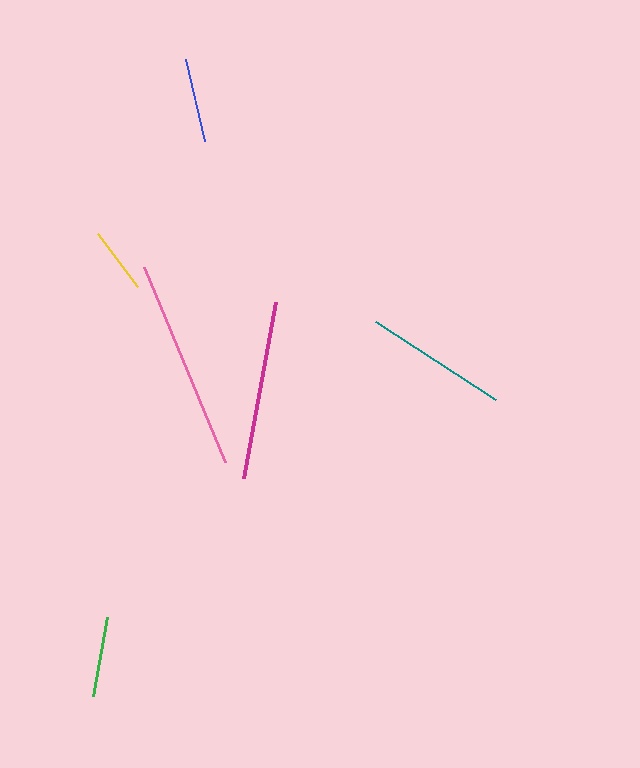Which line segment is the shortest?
The yellow line is the shortest at approximately 67 pixels.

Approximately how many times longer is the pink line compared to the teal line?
The pink line is approximately 1.5 times the length of the teal line.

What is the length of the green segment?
The green segment is approximately 80 pixels long.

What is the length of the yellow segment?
The yellow segment is approximately 67 pixels long.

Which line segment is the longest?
The pink line is the longest at approximately 212 pixels.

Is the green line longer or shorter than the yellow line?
The green line is longer than the yellow line.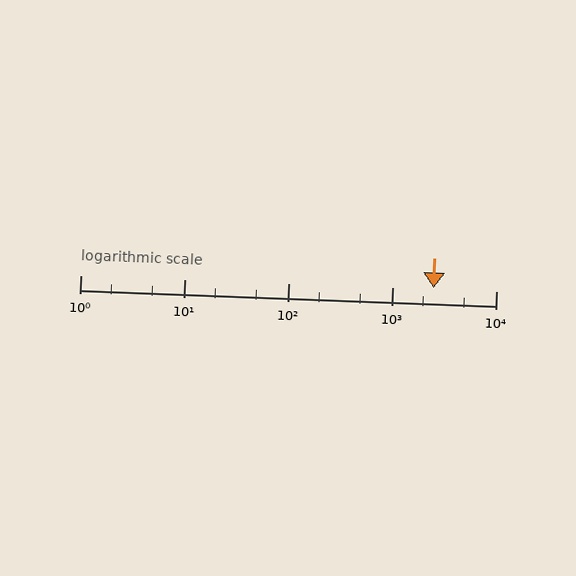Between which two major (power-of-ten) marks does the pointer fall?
The pointer is between 1000 and 10000.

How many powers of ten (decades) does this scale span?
The scale spans 4 decades, from 1 to 10000.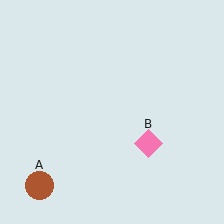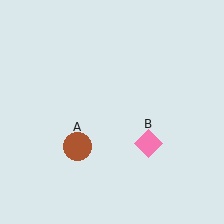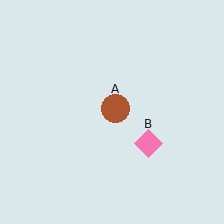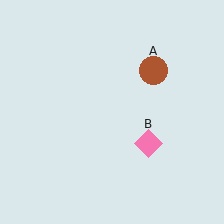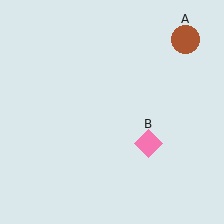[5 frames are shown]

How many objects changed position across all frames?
1 object changed position: brown circle (object A).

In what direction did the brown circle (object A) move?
The brown circle (object A) moved up and to the right.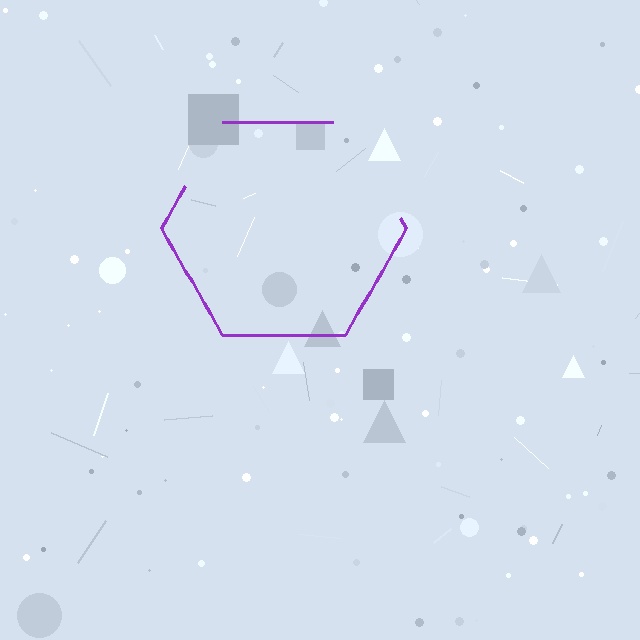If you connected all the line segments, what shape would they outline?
They would outline a hexagon.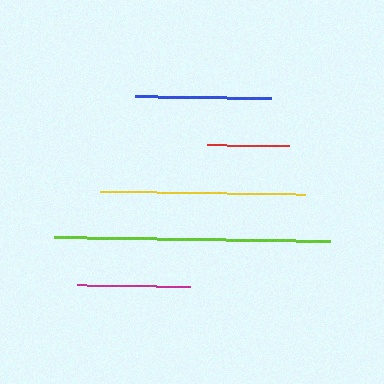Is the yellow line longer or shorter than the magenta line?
The yellow line is longer than the magenta line.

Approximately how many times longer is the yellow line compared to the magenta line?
The yellow line is approximately 1.8 times the length of the magenta line.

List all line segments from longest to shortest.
From longest to shortest: lime, yellow, blue, magenta, red.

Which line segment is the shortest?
The red line is the shortest at approximately 82 pixels.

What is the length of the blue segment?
The blue segment is approximately 135 pixels long.